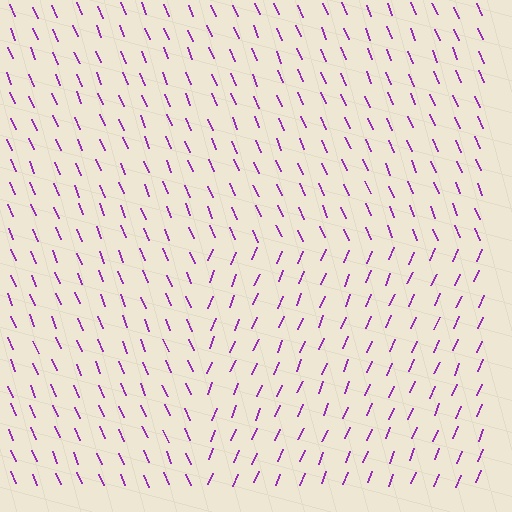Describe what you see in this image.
The image is filled with small purple line segments. A rectangle region in the image has lines oriented differently from the surrounding lines, creating a visible texture boundary.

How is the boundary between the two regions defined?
The boundary is defined purely by a change in line orientation (approximately 45 degrees difference). All lines are the same color and thickness.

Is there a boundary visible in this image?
Yes, there is a texture boundary formed by a change in line orientation.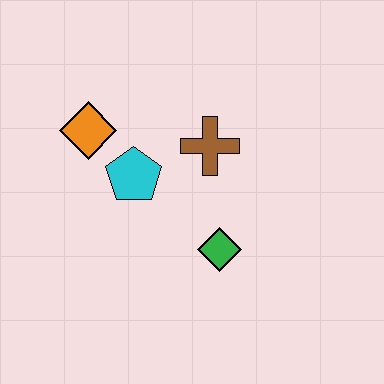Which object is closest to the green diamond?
The brown cross is closest to the green diamond.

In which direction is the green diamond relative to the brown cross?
The green diamond is below the brown cross.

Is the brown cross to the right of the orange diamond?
Yes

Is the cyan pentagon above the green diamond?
Yes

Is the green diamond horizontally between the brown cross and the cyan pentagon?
No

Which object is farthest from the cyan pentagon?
The green diamond is farthest from the cyan pentagon.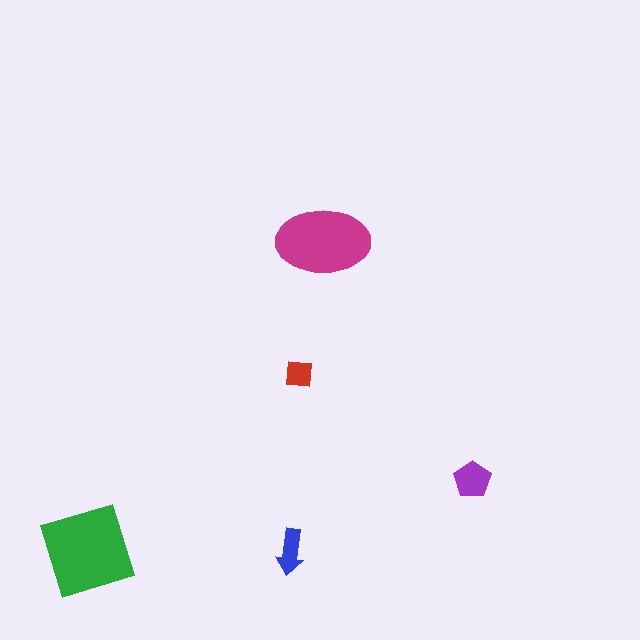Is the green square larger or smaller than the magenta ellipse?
Larger.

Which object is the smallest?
The red square.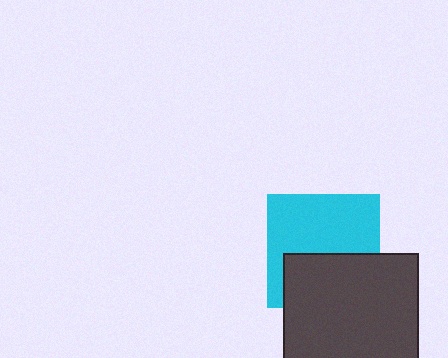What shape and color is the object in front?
The object in front is a dark gray square.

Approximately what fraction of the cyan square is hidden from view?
Roughly 41% of the cyan square is hidden behind the dark gray square.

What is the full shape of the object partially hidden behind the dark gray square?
The partially hidden object is a cyan square.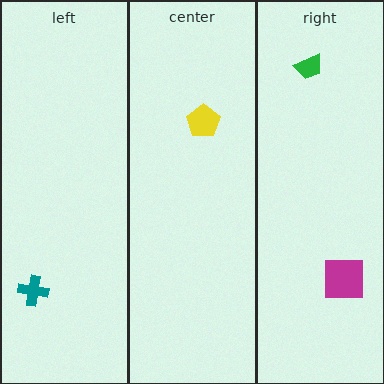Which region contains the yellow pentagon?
The center region.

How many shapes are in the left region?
1.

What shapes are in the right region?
The magenta square, the green trapezoid.